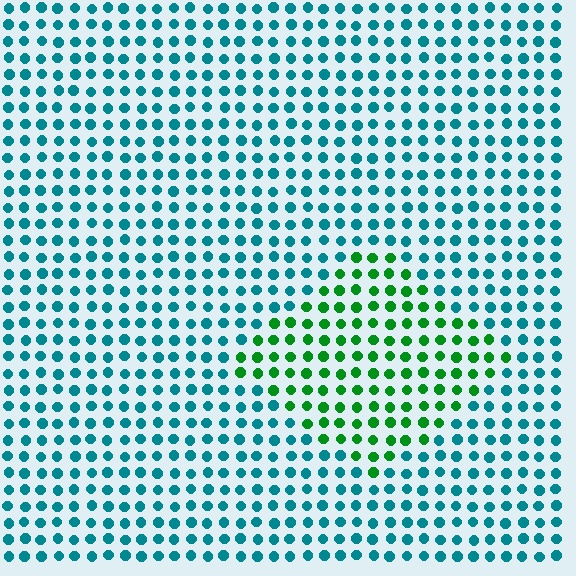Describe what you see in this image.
The image is filled with small teal elements in a uniform arrangement. A diamond-shaped region is visible where the elements are tinted to a slightly different hue, forming a subtle color boundary.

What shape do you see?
I see a diamond.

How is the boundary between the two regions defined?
The boundary is defined purely by a slight shift in hue (about 53 degrees). Spacing, size, and orientation are identical on both sides.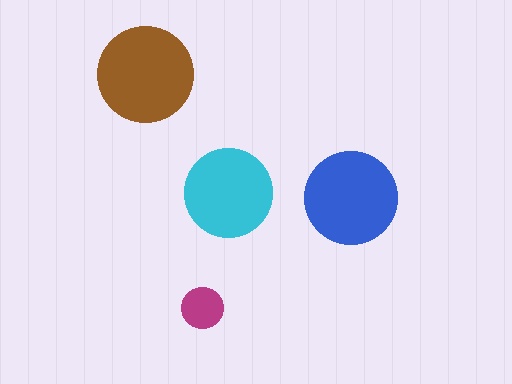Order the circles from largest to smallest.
the brown one, the blue one, the cyan one, the magenta one.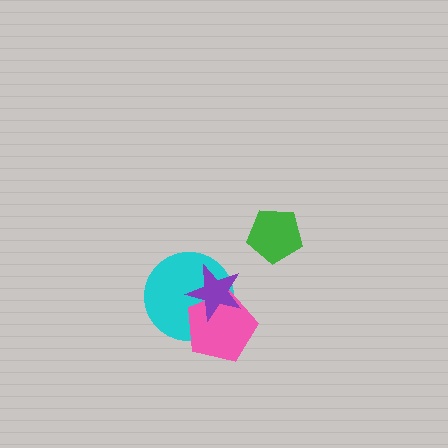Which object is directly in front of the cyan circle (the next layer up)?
The pink pentagon is directly in front of the cyan circle.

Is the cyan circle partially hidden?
Yes, it is partially covered by another shape.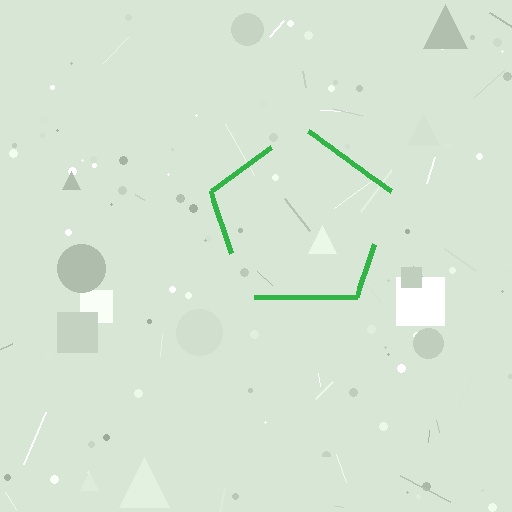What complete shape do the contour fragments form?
The contour fragments form a pentagon.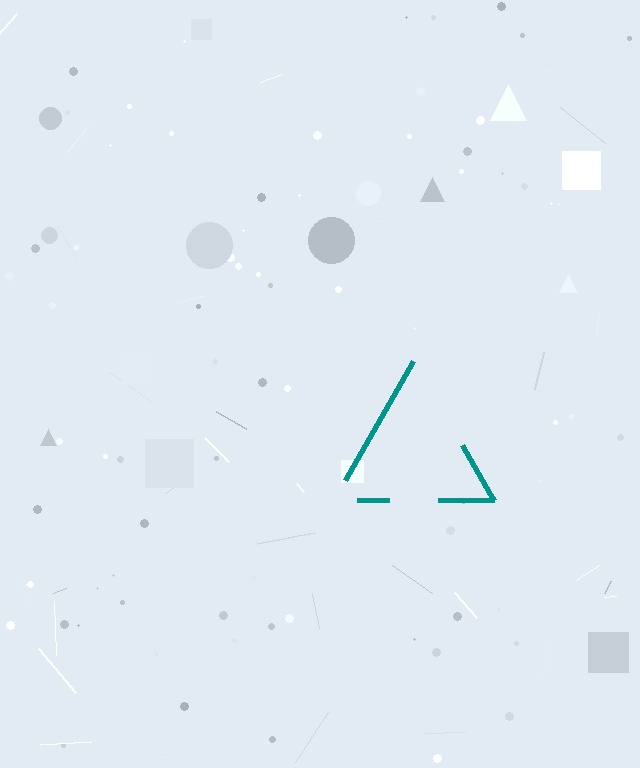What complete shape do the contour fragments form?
The contour fragments form a triangle.